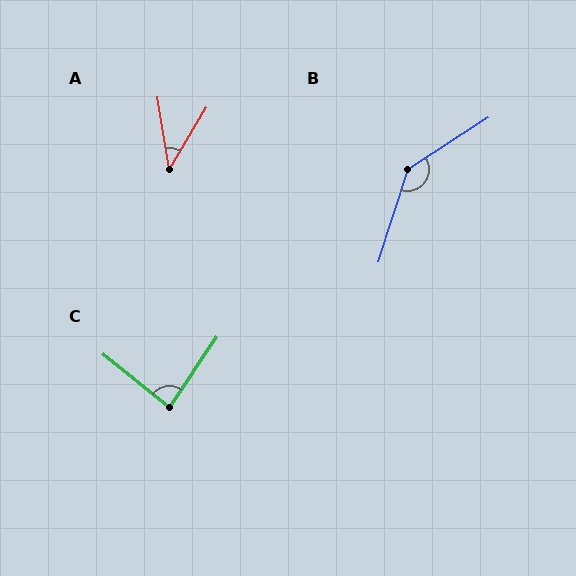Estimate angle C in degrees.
Approximately 85 degrees.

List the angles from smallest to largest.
A (40°), C (85°), B (141°).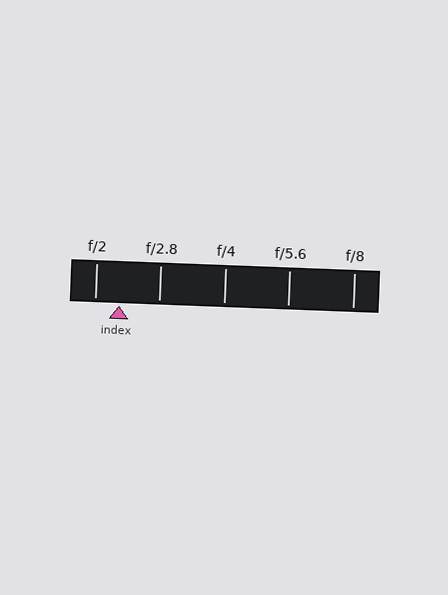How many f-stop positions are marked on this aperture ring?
There are 5 f-stop positions marked.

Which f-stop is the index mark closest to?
The index mark is closest to f/2.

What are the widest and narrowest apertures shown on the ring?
The widest aperture shown is f/2 and the narrowest is f/8.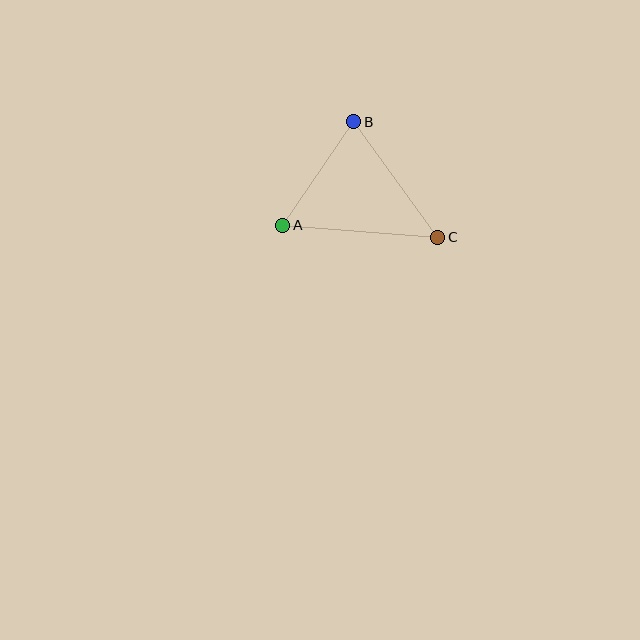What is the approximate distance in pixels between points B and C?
The distance between B and C is approximately 143 pixels.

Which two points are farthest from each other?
Points A and C are farthest from each other.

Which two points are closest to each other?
Points A and B are closest to each other.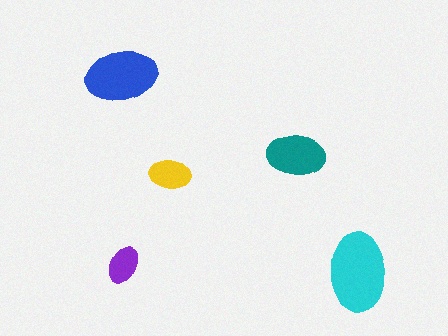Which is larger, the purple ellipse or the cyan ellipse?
The cyan one.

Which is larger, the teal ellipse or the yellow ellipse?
The teal one.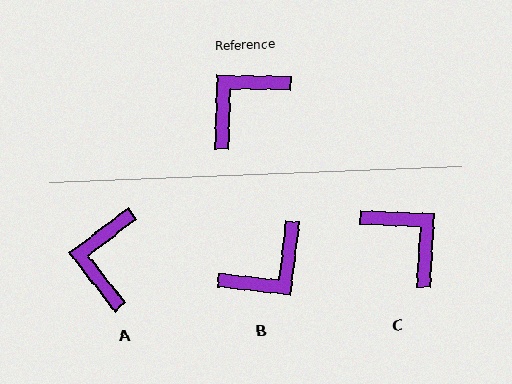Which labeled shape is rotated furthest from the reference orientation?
B, about 175 degrees away.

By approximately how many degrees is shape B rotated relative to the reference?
Approximately 175 degrees counter-clockwise.